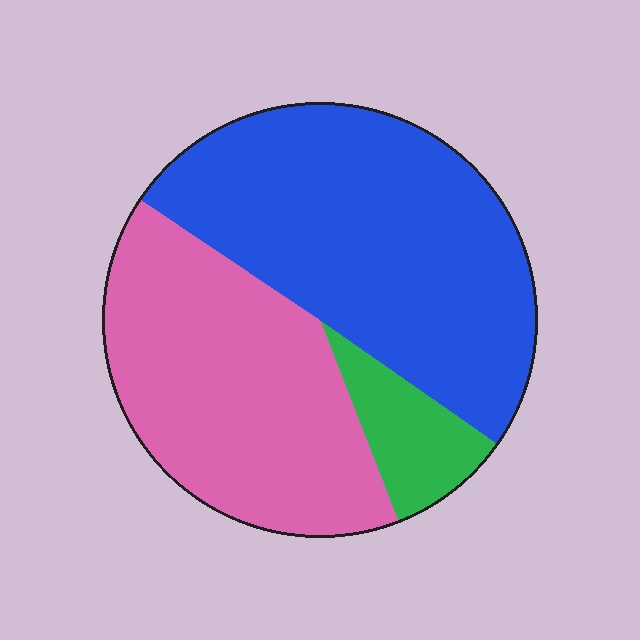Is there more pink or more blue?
Blue.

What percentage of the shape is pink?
Pink covers 40% of the shape.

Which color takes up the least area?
Green, at roughly 10%.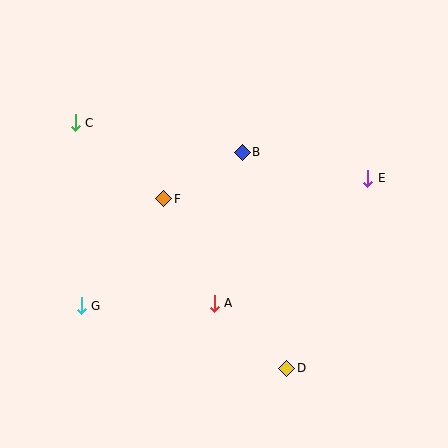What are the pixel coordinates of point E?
Point E is at (368, 178).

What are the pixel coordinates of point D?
Point D is at (287, 368).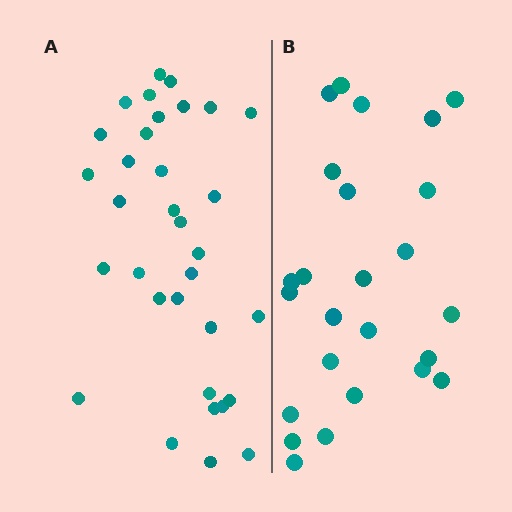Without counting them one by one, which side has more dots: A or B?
Region A (the left region) has more dots.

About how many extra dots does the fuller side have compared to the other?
Region A has roughly 8 or so more dots than region B.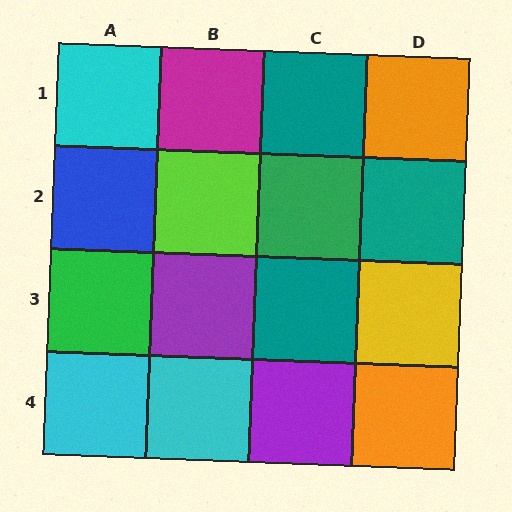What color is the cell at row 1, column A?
Cyan.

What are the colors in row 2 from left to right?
Blue, lime, green, teal.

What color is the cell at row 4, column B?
Cyan.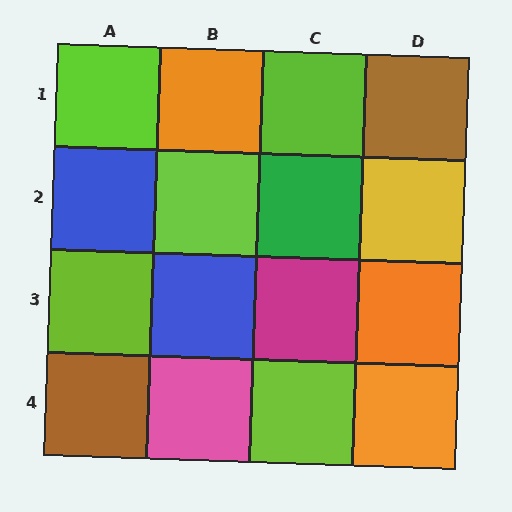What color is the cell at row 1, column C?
Lime.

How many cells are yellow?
1 cell is yellow.